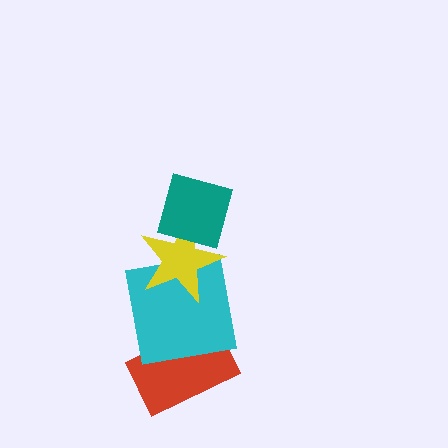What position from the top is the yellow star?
The yellow star is 2nd from the top.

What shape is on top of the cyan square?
The yellow star is on top of the cyan square.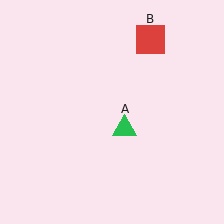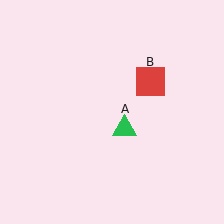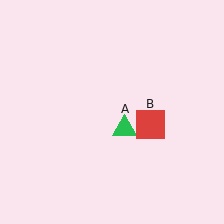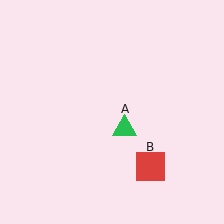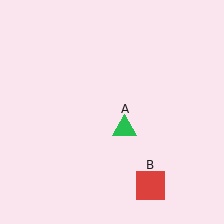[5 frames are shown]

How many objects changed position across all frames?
1 object changed position: red square (object B).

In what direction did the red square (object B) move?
The red square (object B) moved down.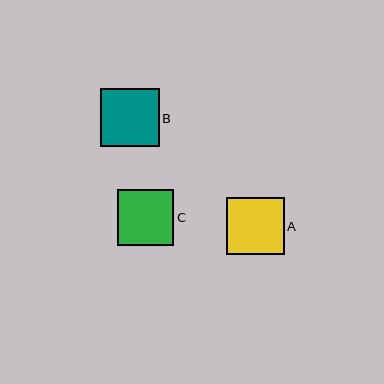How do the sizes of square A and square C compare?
Square A and square C are approximately the same size.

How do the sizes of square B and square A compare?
Square B and square A are approximately the same size.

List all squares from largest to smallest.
From largest to smallest: B, A, C.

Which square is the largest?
Square B is the largest with a size of approximately 58 pixels.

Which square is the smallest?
Square C is the smallest with a size of approximately 56 pixels.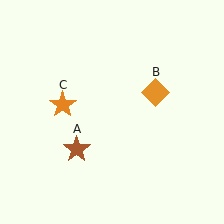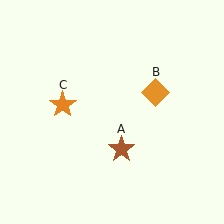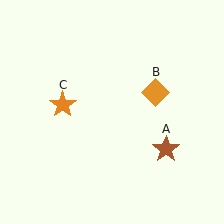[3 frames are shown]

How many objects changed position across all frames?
1 object changed position: brown star (object A).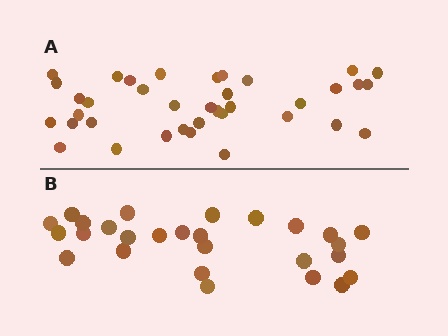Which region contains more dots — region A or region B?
Region A (the top region) has more dots.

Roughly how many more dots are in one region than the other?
Region A has roughly 10 or so more dots than region B.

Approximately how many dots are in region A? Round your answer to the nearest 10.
About 40 dots. (The exact count is 37, which rounds to 40.)